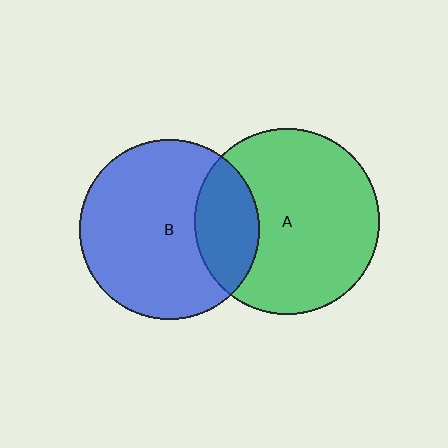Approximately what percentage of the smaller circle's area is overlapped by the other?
Approximately 25%.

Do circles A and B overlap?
Yes.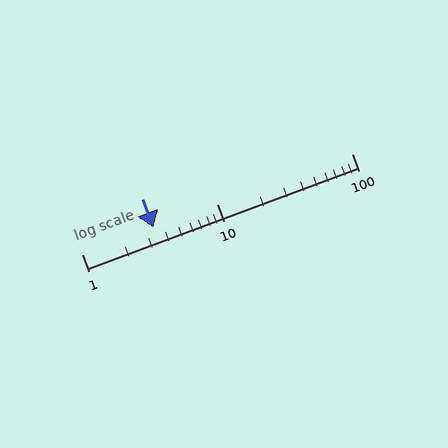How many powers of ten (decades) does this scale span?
The scale spans 2 decades, from 1 to 100.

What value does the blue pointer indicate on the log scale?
The pointer indicates approximately 3.4.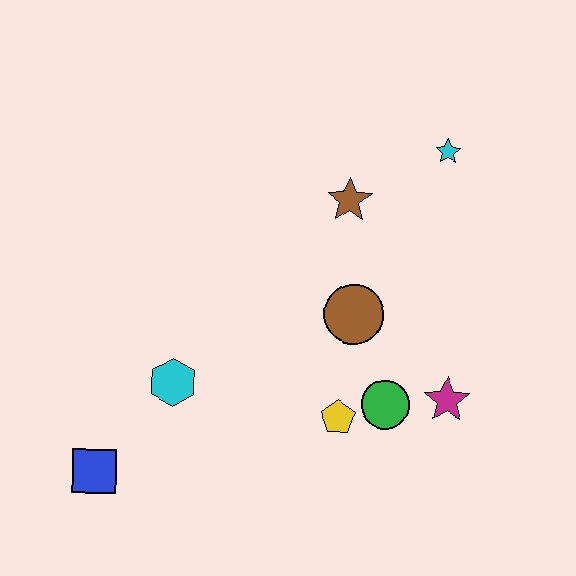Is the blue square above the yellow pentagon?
No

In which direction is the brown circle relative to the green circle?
The brown circle is above the green circle.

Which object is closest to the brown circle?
The green circle is closest to the brown circle.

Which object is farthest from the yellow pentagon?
The cyan star is farthest from the yellow pentagon.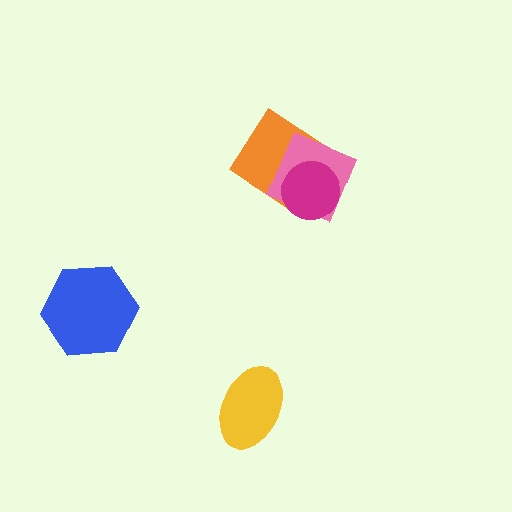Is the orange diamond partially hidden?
Yes, it is partially covered by another shape.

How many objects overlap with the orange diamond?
2 objects overlap with the orange diamond.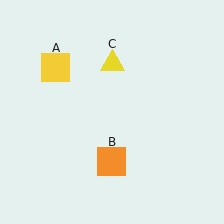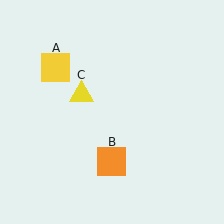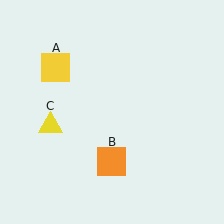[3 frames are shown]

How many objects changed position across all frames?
1 object changed position: yellow triangle (object C).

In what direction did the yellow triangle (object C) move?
The yellow triangle (object C) moved down and to the left.